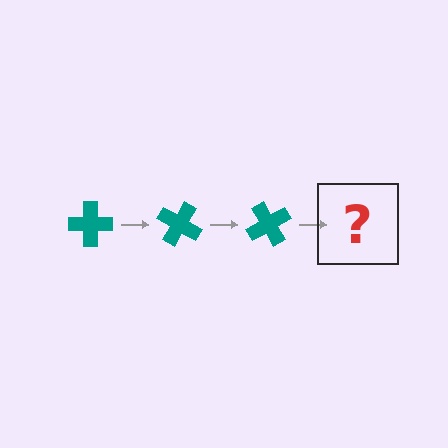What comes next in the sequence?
The next element should be a teal cross rotated 90 degrees.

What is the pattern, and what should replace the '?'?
The pattern is that the cross rotates 30 degrees each step. The '?' should be a teal cross rotated 90 degrees.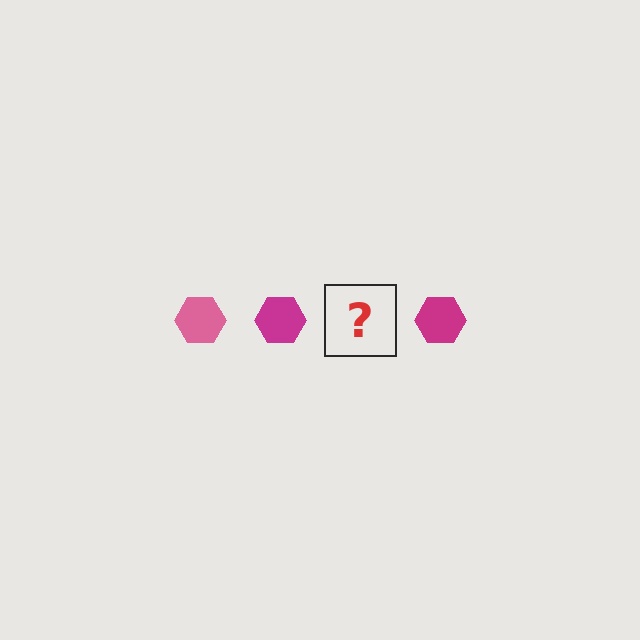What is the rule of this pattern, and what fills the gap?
The rule is that the pattern cycles through pink, magenta hexagons. The gap should be filled with a pink hexagon.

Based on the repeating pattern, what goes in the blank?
The blank should be a pink hexagon.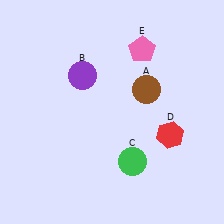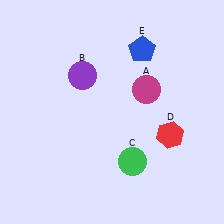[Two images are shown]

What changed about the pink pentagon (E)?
In Image 1, E is pink. In Image 2, it changed to blue.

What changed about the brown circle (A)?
In Image 1, A is brown. In Image 2, it changed to magenta.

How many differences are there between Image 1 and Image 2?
There are 2 differences between the two images.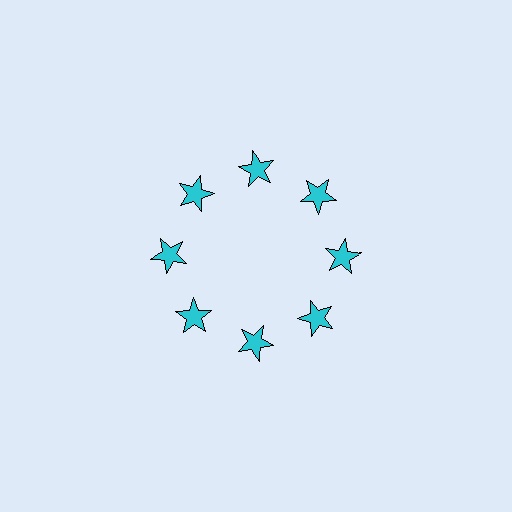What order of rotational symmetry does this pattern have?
This pattern has 8-fold rotational symmetry.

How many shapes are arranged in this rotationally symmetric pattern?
There are 8 shapes, arranged in 8 groups of 1.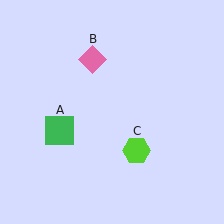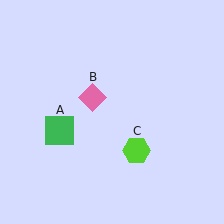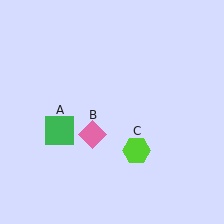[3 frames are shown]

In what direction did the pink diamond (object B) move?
The pink diamond (object B) moved down.